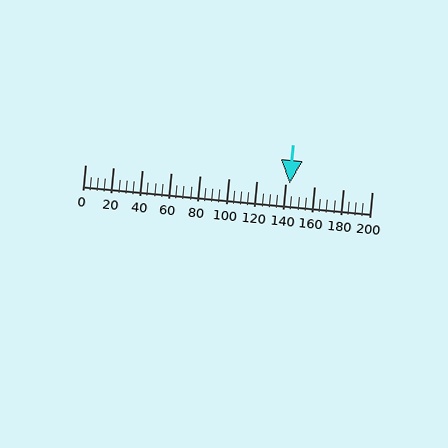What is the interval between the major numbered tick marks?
The major tick marks are spaced 20 units apart.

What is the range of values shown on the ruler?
The ruler shows values from 0 to 200.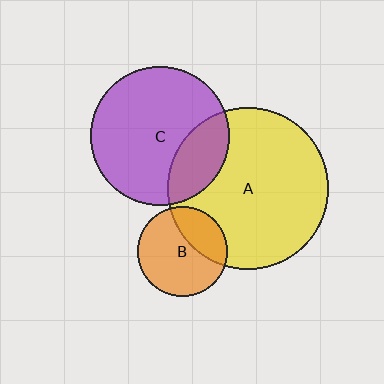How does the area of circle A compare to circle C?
Approximately 1.3 times.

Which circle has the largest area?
Circle A (yellow).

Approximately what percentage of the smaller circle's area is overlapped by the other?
Approximately 25%.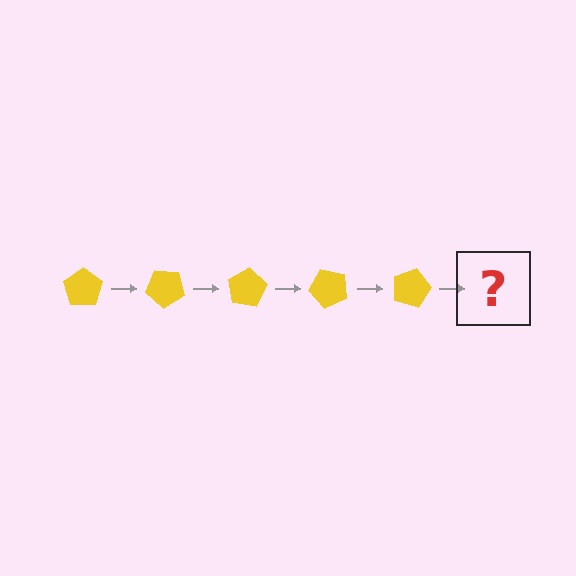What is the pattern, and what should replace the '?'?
The pattern is that the pentagon rotates 40 degrees each step. The '?' should be a yellow pentagon rotated 200 degrees.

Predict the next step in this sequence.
The next step is a yellow pentagon rotated 200 degrees.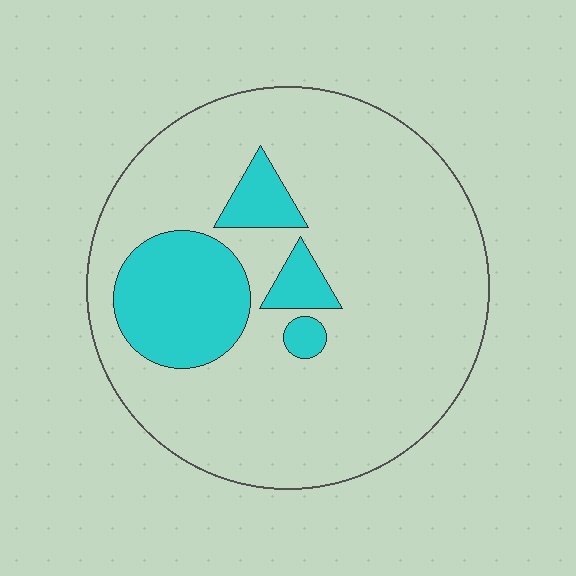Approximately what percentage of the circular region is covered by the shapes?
Approximately 20%.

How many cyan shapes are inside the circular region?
4.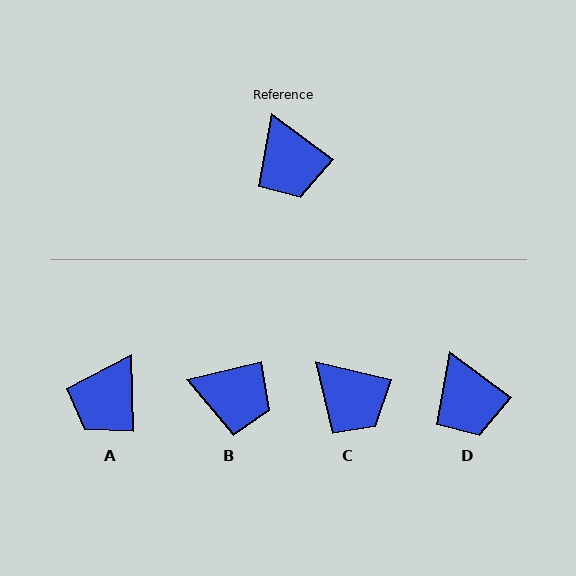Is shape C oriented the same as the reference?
No, it is off by about 23 degrees.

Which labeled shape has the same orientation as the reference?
D.